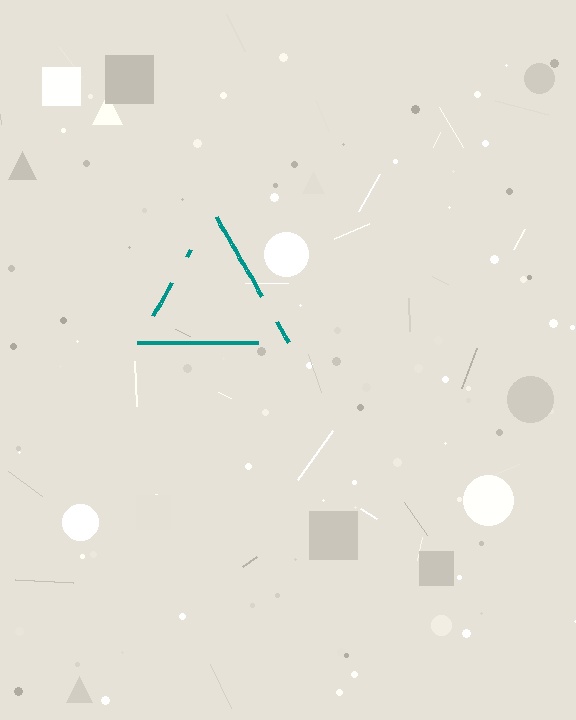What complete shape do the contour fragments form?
The contour fragments form a triangle.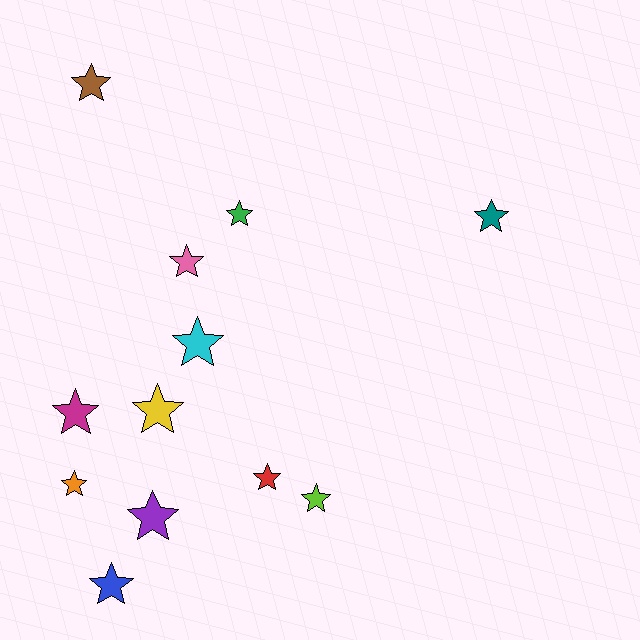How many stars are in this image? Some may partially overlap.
There are 12 stars.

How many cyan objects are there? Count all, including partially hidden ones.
There is 1 cyan object.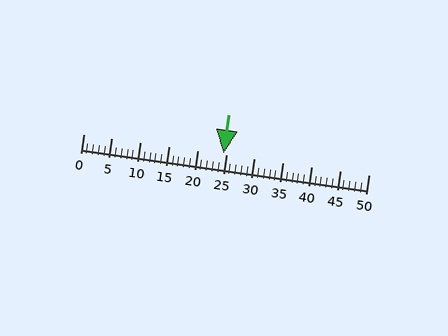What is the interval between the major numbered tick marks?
The major tick marks are spaced 5 units apart.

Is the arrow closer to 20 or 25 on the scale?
The arrow is closer to 25.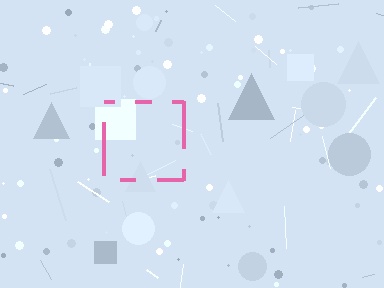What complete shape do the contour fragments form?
The contour fragments form a square.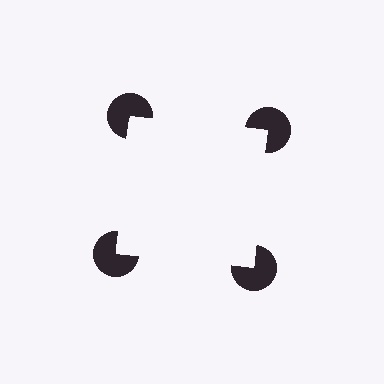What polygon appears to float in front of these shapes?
An illusory square — its edges are inferred from the aligned wedge cuts in the pac-man discs, not physically drawn.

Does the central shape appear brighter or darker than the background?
It typically appears slightly brighter than the background, even though no actual brightness change is drawn.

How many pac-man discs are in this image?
There are 4 — one at each vertex of the illusory square.